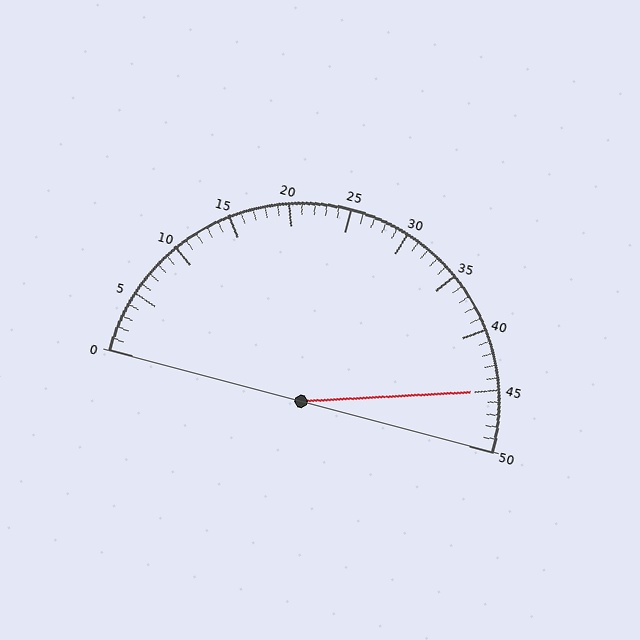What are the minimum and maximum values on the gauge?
The gauge ranges from 0 to 50.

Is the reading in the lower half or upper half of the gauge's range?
The reading is in the upper half of the range (0 to 50).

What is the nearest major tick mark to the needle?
The nearest major tick mark is 45.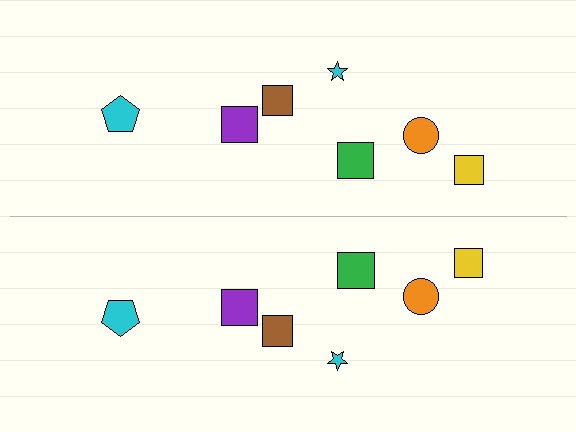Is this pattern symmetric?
Yes, this pattern has bilateral (reflection) symmetry.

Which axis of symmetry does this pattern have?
The pattern has a horizontal axis of symmetry running through the center of the image.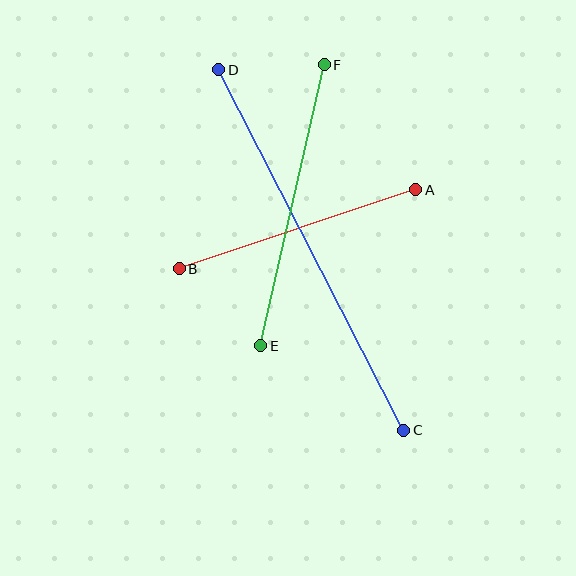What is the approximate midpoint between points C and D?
The midpoint is at approximately (311, 250) pixels.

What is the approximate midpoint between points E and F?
The midpoint is at approximately (292, 205) pixels.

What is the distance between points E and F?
The distance is approximately 288 pixels.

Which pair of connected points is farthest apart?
Points C and D are farthest apart.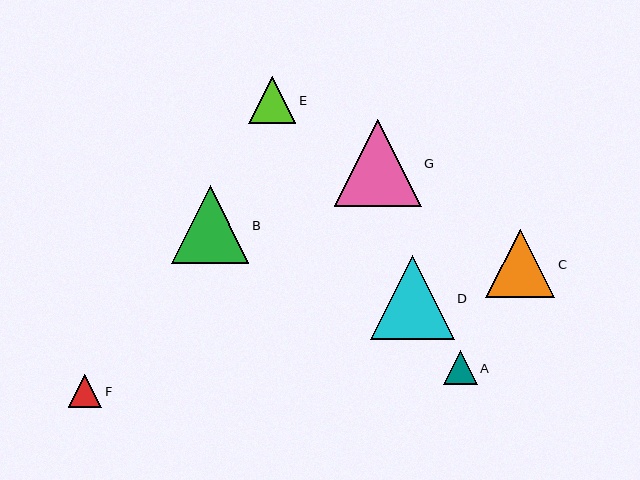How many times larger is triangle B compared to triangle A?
Triangle B is approximately 2.3 times the size of triangle A.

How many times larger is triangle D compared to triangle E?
Triangle D is approximately 1.8 times the size of triangle E.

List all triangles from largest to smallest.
From largest to smallest: G, D, B, C, E, A, F.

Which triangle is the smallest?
Triangle F is the smallest with a size of approximately 34 pixels.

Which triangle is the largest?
Triangle G is the largest with a size of approximately 87 pixels.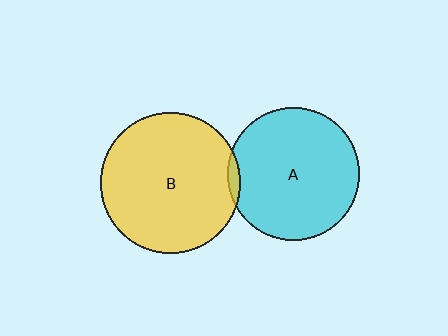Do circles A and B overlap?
Yes.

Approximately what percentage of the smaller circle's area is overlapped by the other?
Approximately 5%.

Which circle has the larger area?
Circle B (yellow).